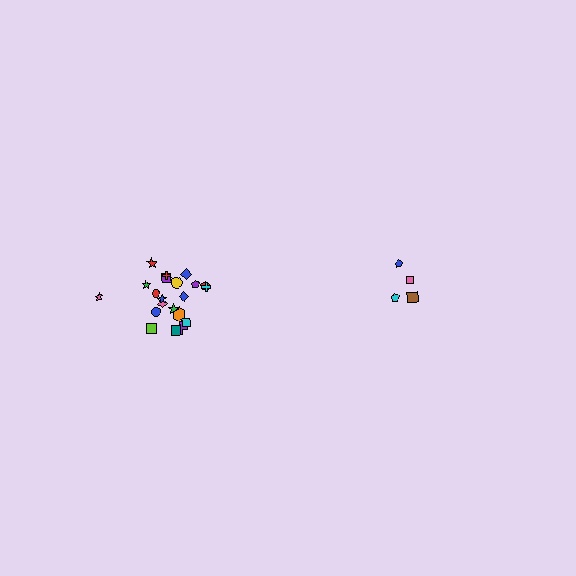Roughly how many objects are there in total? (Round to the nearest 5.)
Roughly 25 objects in total.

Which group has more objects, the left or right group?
The left group.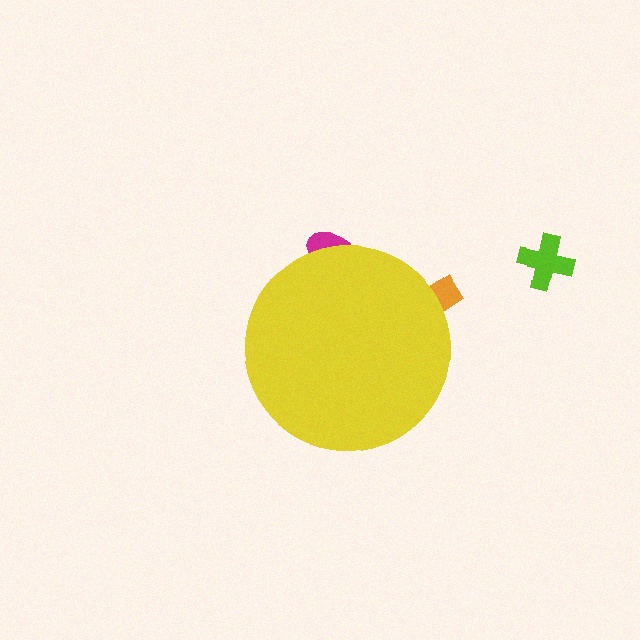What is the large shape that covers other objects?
A yellow circle.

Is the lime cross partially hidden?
No, the lime cross is fully visible.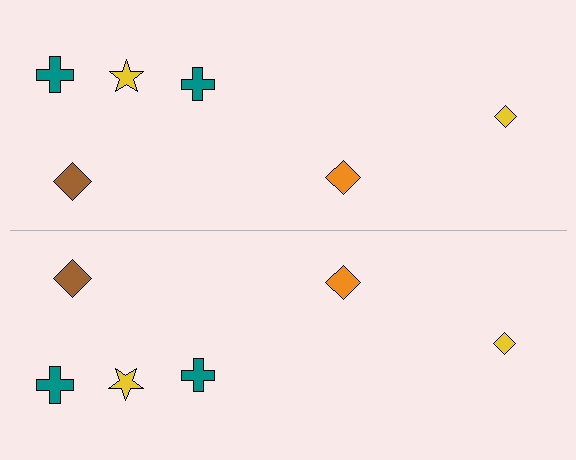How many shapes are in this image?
There are 12 shapes in this image.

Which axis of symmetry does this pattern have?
The pattern has a horizontal axis of symmetry running through the center of the image.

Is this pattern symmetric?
Yes, this pattern has bilateral (reflection) symmetry.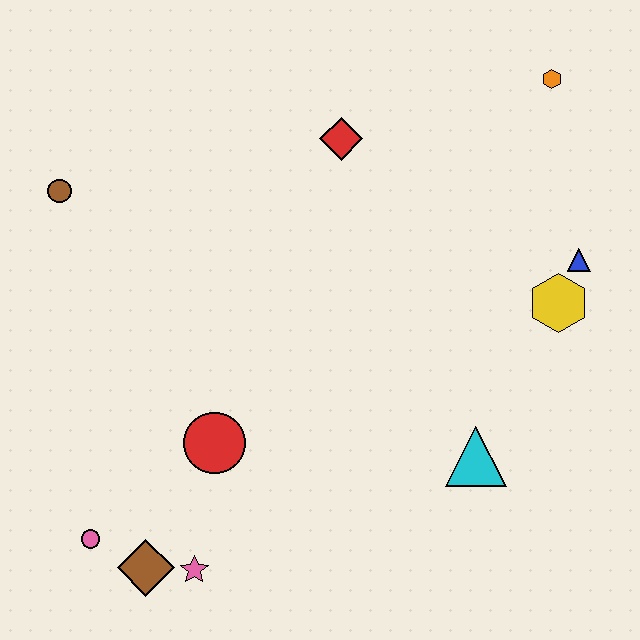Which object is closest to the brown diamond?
The pink star is closest to the brown diamond.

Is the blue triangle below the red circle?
No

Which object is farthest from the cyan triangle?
The brown circle is farthest from the cyan triangle.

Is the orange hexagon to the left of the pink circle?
No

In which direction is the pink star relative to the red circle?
The pink star is below the red circle.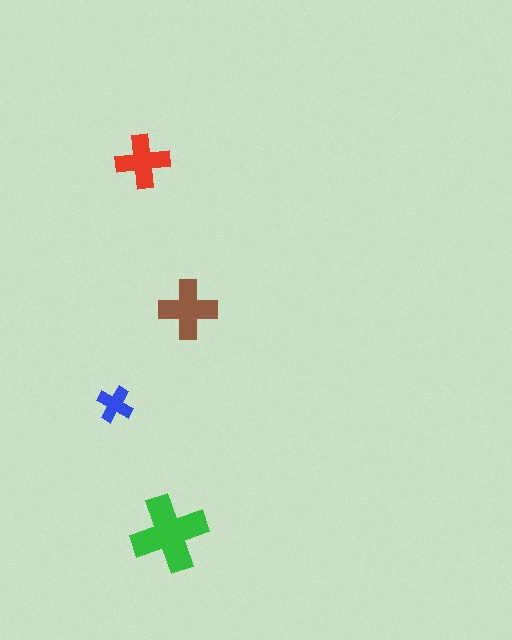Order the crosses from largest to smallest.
the green one, the brown one, the red one, the blue one.